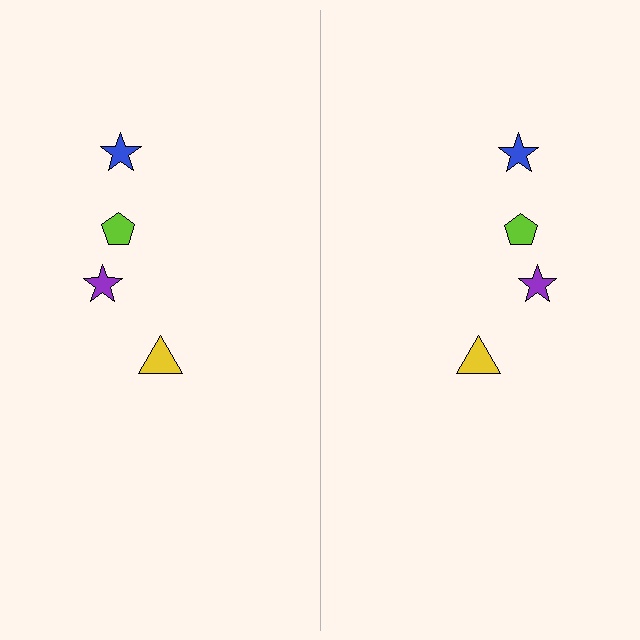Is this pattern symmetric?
Yes, this pattern has bilateral (reflection) symmetry.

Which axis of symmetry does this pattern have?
The pattern has a vertical axis of symmetry running through the center of the image.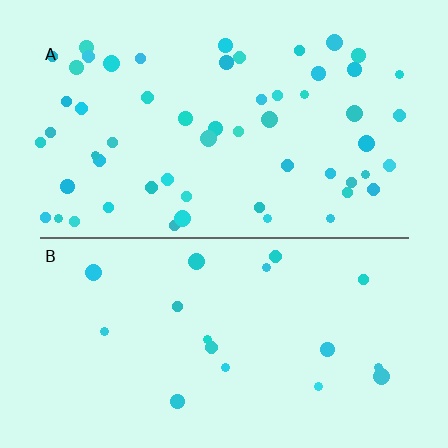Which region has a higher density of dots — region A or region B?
A (the top).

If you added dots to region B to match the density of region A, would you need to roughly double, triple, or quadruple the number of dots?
Approximately triple.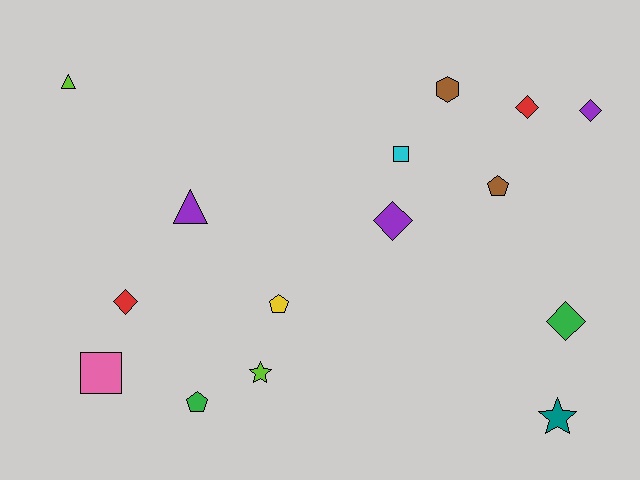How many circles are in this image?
There are no circles.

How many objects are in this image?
There are 15 objects.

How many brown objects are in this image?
There are 2 brown objects.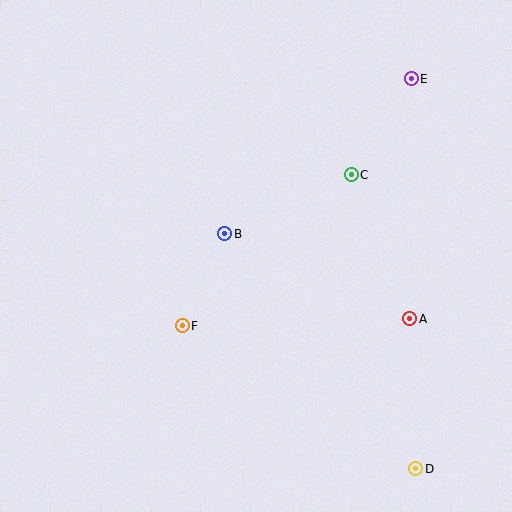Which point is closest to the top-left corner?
Point B is closest to the top-left corner.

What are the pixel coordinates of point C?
Point C is at (351, 175).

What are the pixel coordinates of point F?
Point F is at (182, 326).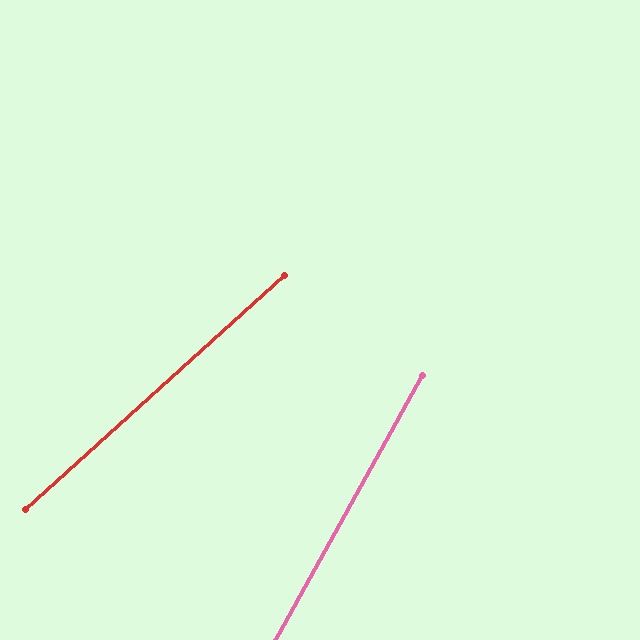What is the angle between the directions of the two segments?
Approximately 19 degrees.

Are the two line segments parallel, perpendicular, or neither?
Neither parallel nor perpendicular — they differ by about 19°.